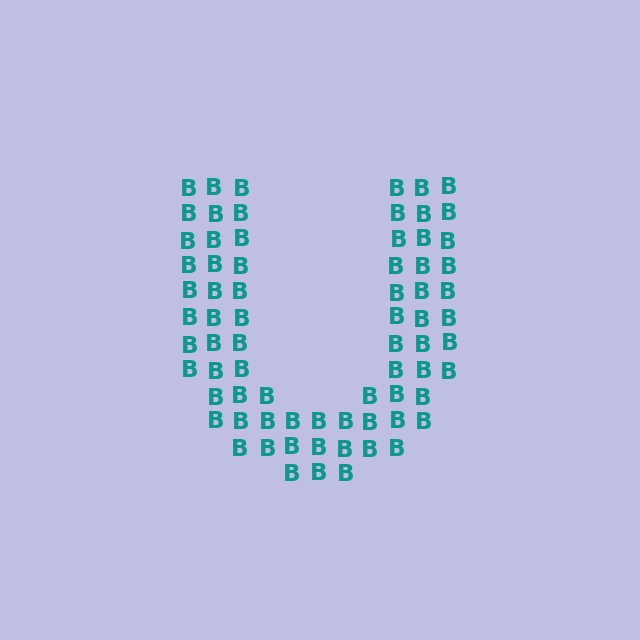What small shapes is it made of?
It is made of small letter B's.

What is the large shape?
The large shape is the letter U.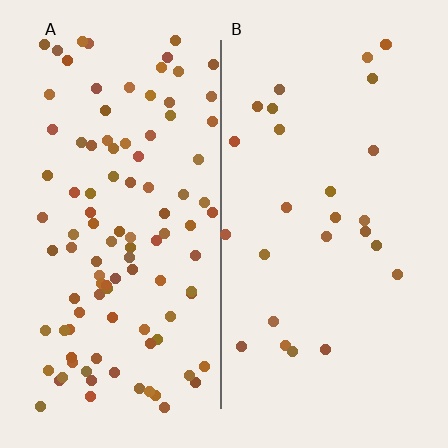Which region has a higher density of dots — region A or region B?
A (the left).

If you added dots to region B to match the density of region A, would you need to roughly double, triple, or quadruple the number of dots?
Approximately quadruple.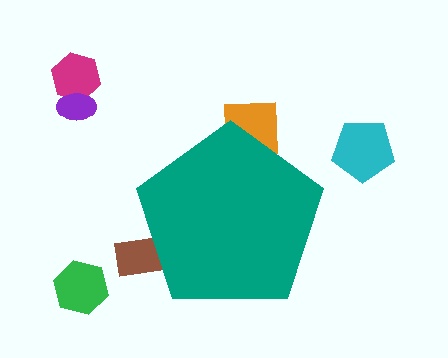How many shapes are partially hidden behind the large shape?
2 shapes are partially hidden.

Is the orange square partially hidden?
Yes, the orange square is partially hidden behind the teal pentagon.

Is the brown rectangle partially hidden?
Yes, the brown rectangle is partially hidden behind the teal pentagon.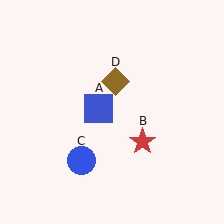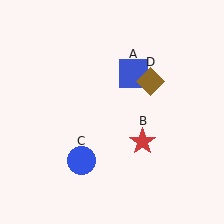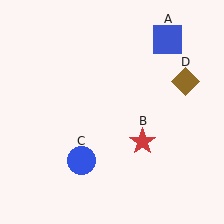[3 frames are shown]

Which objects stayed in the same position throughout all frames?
Red star (object B) and blue circle (object C) remained stationary.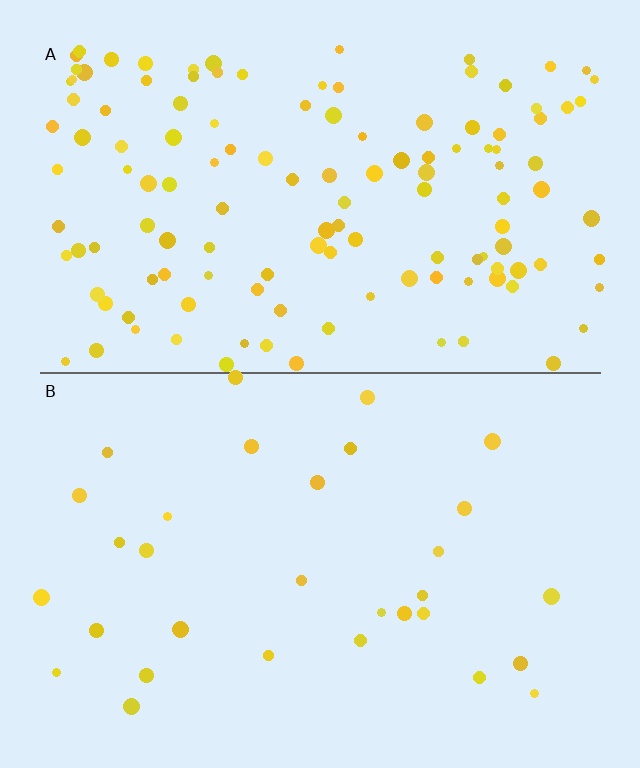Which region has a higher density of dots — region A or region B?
A (the top).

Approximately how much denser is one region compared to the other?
Approximately 4.1× — region A over region B.